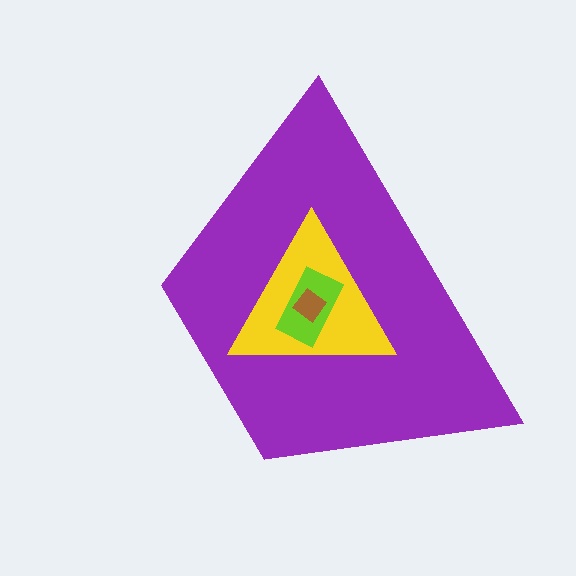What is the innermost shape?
The brown diamond.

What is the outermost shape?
The purple trapezoid.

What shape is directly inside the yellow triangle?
The lime rectangle.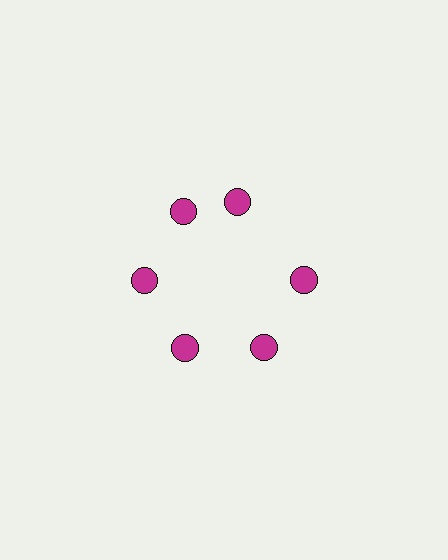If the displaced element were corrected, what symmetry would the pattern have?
It would have 6-fold rotational symmetry — the pattern would map onto itself every 60 degrees.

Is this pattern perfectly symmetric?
No. The 6 magenta circles are arranged in a ring, but one element near the 1 o'clock position is rotated out of alignment along the ring, breaking the 6-fold rotational symmetry.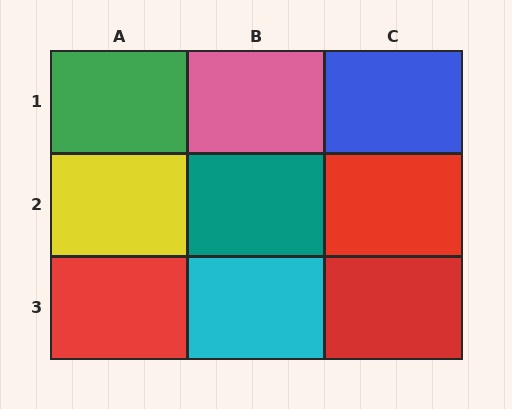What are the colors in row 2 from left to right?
Yellow, teal, red.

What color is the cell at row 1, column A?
Green.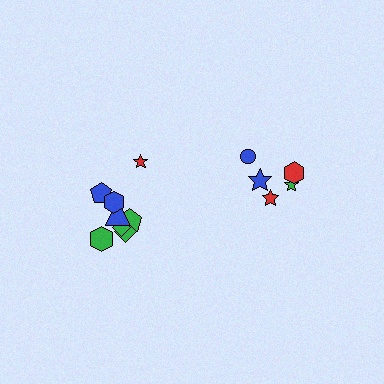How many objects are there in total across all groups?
There are 13 objects.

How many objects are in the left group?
There are 8 objects.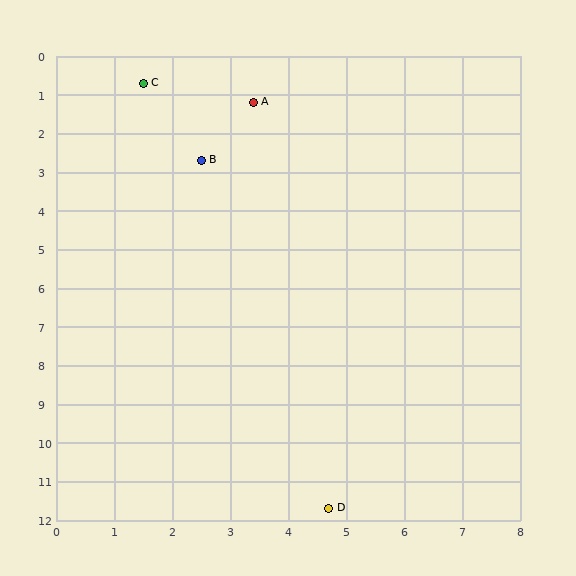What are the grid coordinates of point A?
Point A is at approximately (3.4, 1.2).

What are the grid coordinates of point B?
Point B is at approximately (2.5, 2.7).